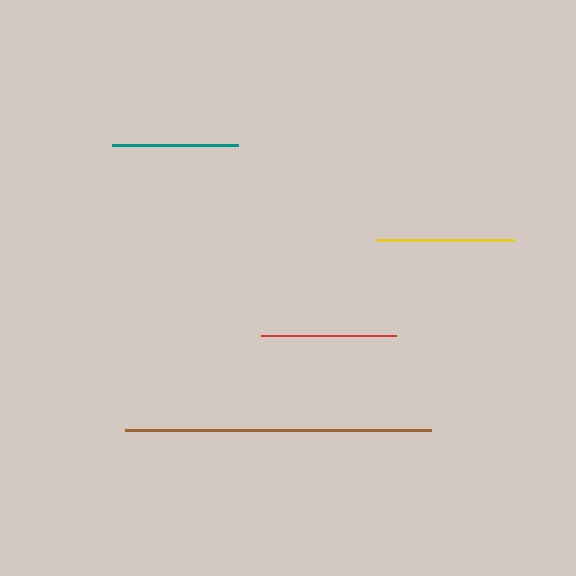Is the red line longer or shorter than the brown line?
The brown line is longer than the red line.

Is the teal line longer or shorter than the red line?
The red line is longer than the teal line.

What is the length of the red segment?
The red segment is approximately 135 pixels long.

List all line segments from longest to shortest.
From longest to shortest: brown, yellow, red, teal.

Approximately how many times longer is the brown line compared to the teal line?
The brown line is approximately 2.4 times the length of the teal line.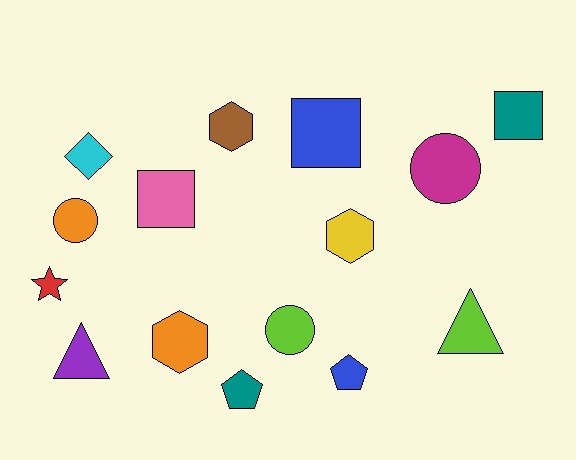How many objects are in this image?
There are 15 objects.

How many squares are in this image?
There are 3 squares.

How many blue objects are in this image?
There are 2 blue objects.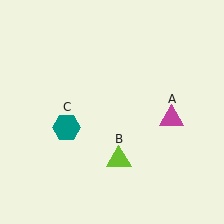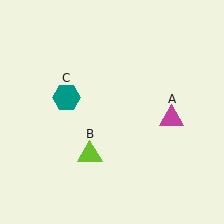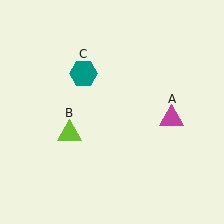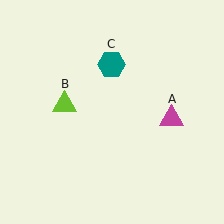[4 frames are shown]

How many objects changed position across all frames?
2 objects changed position: lime triangle (object B), teal hexagon (object C).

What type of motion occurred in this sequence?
The lime triangle (object B), teal hexagon (object C) rotated clockwise around the center of the scene.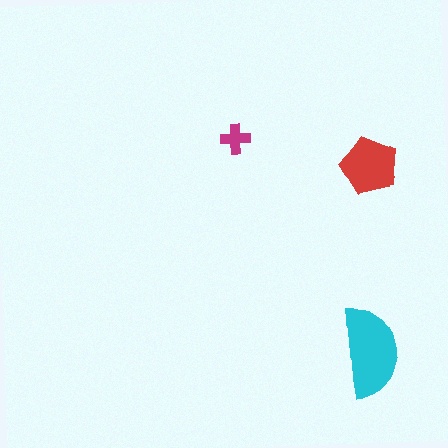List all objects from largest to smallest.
The cyan semicircle, the red pentagon, the magenta cross.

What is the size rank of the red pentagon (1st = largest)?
2nd.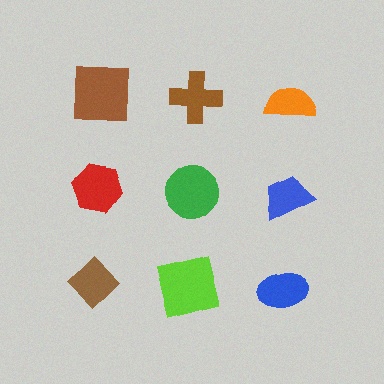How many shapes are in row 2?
3 shapes.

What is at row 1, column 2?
A brown cross.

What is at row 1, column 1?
A brown square.